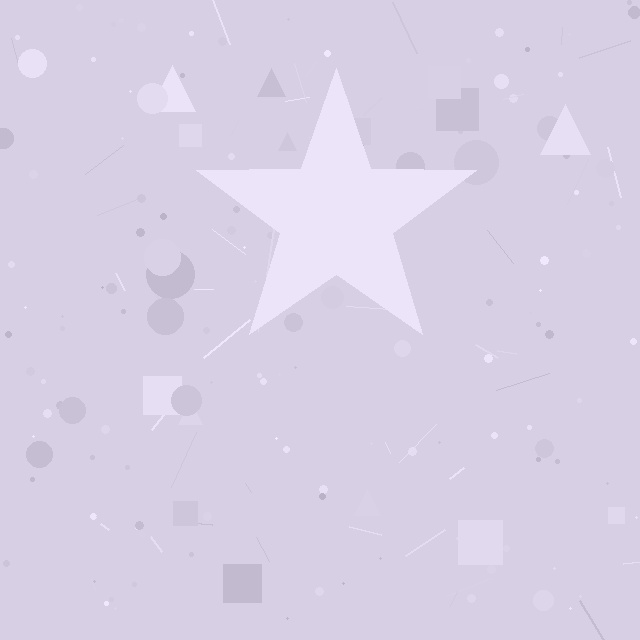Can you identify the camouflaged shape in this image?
The camouflaged shape is a star.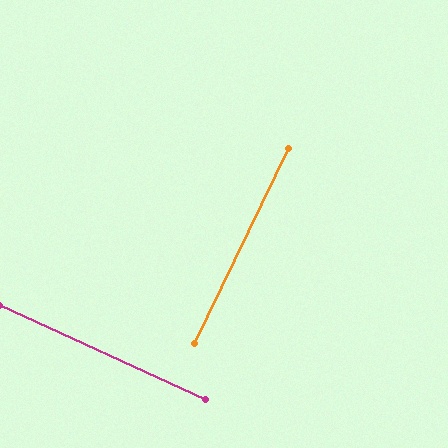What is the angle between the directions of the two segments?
Approximately 89 degrees.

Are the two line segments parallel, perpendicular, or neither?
Perpendicular — they meet at approximately 89°.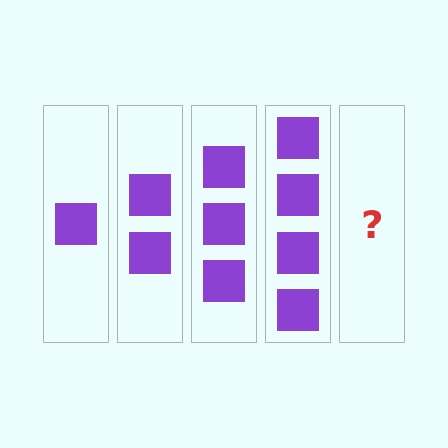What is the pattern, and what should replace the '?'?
The pattern is that each step adds one more square. The '?' should be 5 squares.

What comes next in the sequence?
The next element should be 5 squares.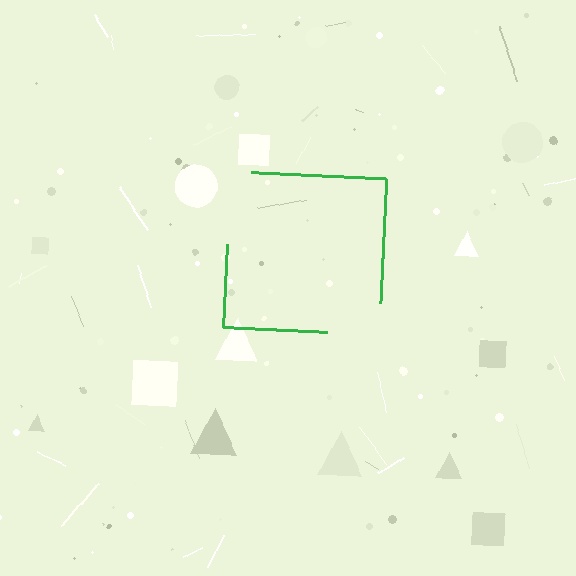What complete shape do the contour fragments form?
The contour fragments form a square.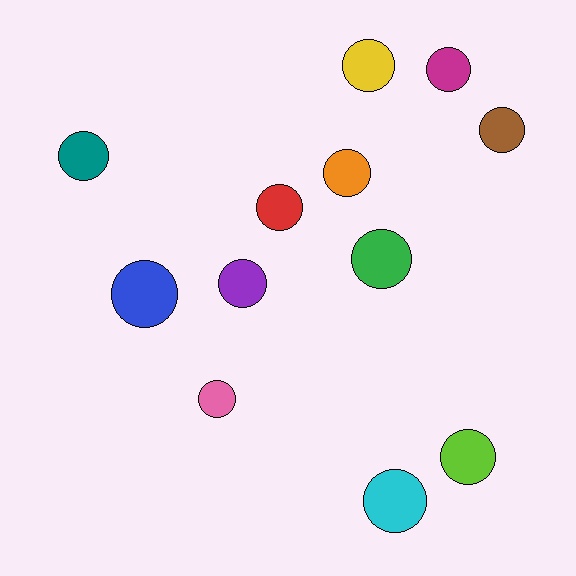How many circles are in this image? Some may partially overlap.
There are 12 circles.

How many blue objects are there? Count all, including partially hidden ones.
There is 1 blue object.